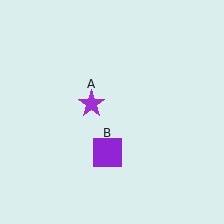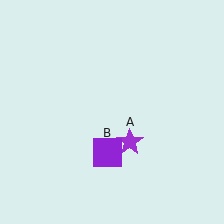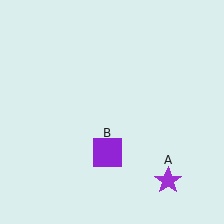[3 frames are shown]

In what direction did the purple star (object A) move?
The purple star (object A) moved down and to the right.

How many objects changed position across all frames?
1 object changed position: purple star (object A).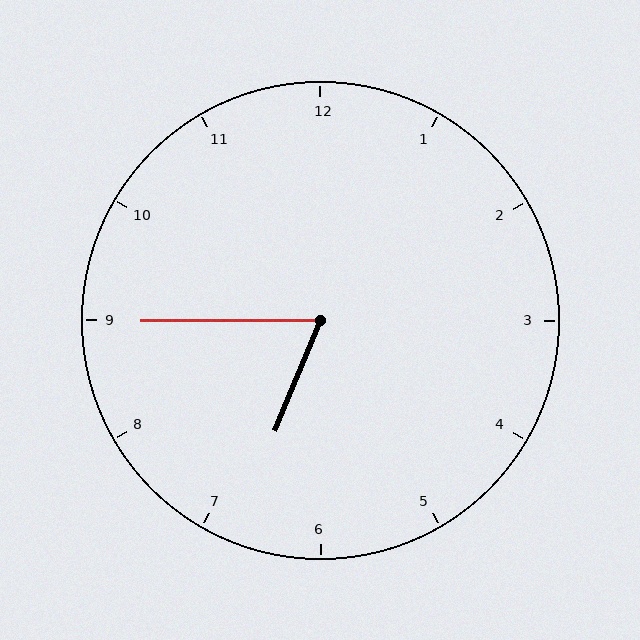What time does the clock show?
6:45.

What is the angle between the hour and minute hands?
Approximately 68 degrees.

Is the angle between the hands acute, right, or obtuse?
It is acute.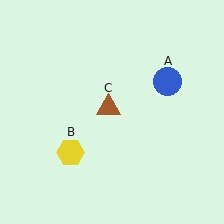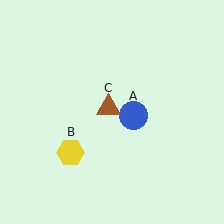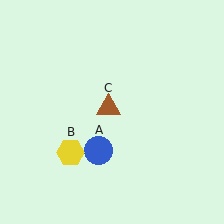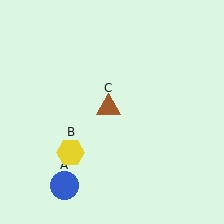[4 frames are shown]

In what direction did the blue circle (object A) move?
The blue circle (object A) moved down and to the left.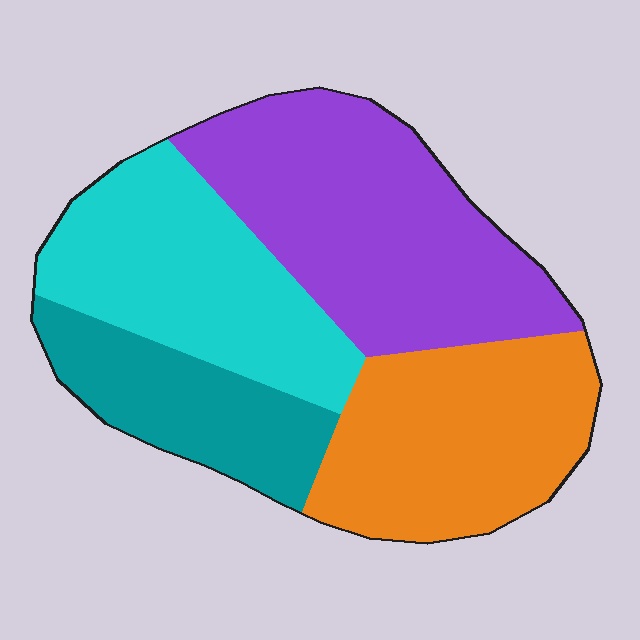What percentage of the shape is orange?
Orange takes up about one quarter (1/4) of the shape.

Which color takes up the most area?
Purple, at roughly 35%.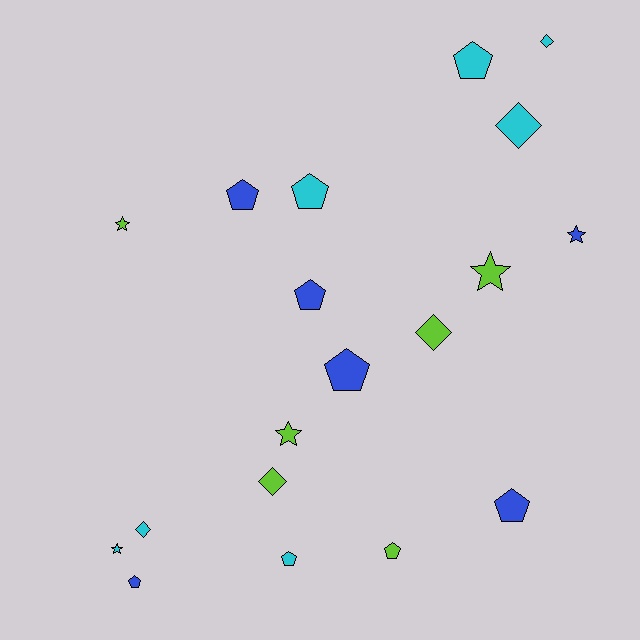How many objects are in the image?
There are 19 objects.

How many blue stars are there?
There is 1 blue star.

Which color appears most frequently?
Cyan, with 7 objects.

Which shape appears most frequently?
Pentagon, with 9 objects.